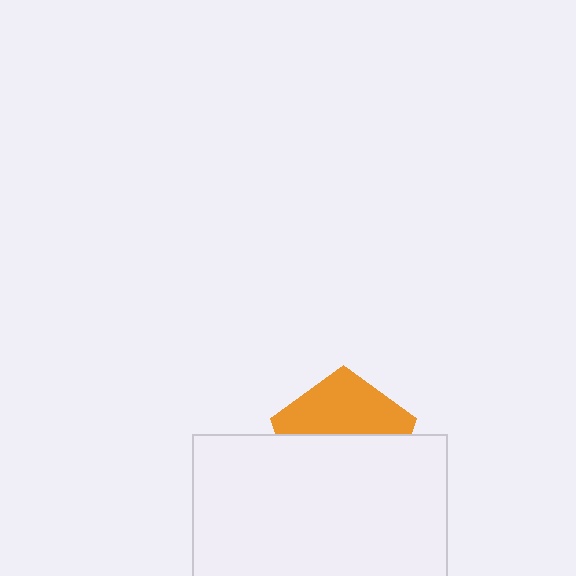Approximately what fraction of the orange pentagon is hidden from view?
Roughly 58% of the orange pentagon is hidden behind the white rectangle.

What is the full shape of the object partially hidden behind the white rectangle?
The partially hidden object is an orange pentagon.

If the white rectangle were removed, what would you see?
You would see the complete orange pentagon.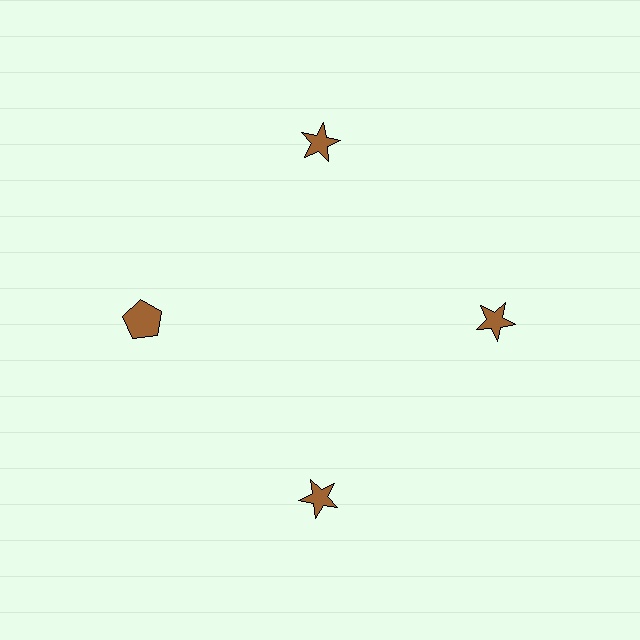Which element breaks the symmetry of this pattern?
The brown pentagon at roughly the 9 o'clock position breaks the symmetry. All other shapes are brown stars.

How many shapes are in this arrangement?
There are 4 shapes arranged in a ring pattern.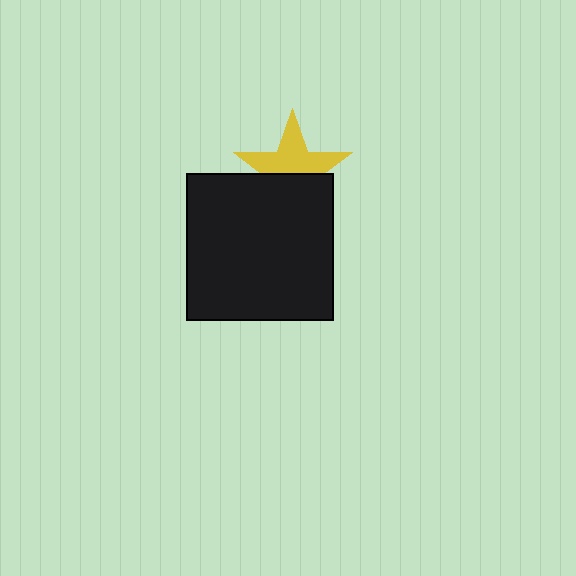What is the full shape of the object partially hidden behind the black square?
The partially hidden object is a yellow star.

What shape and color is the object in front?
The object in front is a black square.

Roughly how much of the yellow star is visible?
About half of it is visible (roughly 57%).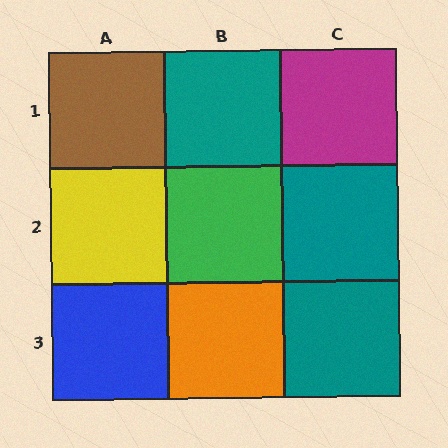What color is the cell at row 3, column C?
Teal.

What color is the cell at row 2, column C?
Teal.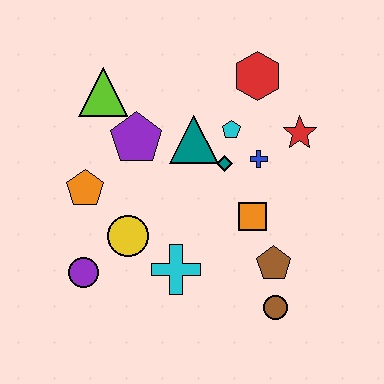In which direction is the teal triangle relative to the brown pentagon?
The teal triangle is above the brown pentagon.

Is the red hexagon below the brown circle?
No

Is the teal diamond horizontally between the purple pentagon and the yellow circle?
No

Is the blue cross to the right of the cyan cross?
Yes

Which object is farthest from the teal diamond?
The purple circle is farthest from the teal diamond.